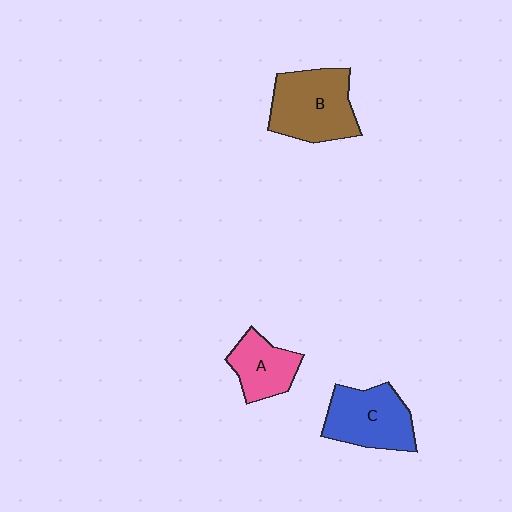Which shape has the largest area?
Shape B (brown).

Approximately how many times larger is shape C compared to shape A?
Approximately 1.4 times.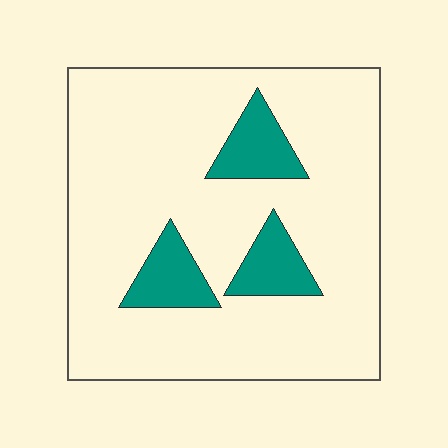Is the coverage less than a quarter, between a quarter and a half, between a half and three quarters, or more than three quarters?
Less than a quarter.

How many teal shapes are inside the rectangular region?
3.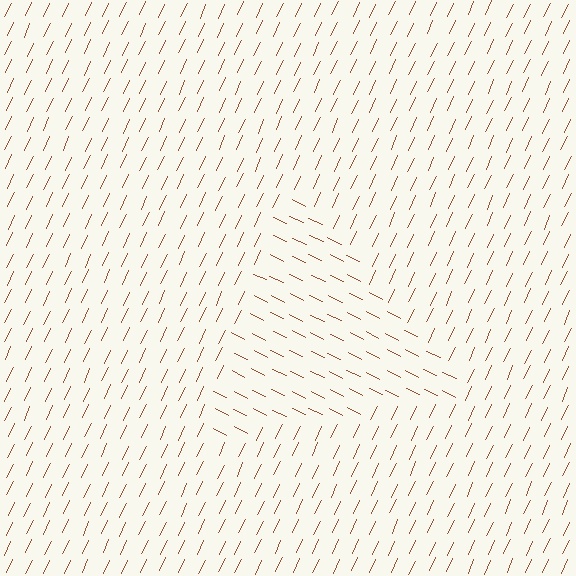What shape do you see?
I see a triangle.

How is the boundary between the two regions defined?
The boundary is defined purely by a change in line orientation (approximately 89 degrees difference). All lines are the same color and thickness.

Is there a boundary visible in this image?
Yes, there is a texture boundary formed by a change in line orientation.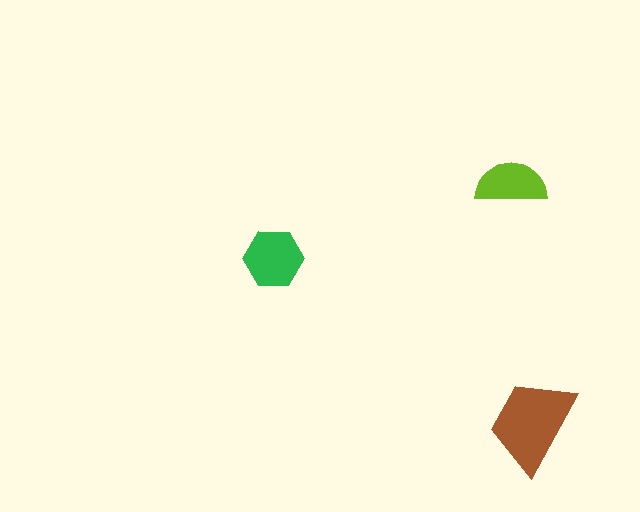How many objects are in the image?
There are 3 objects in the image.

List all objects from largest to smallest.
The brown trapezoid, the green hexagon, the lime semicircle.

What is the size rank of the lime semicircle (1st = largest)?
3rd.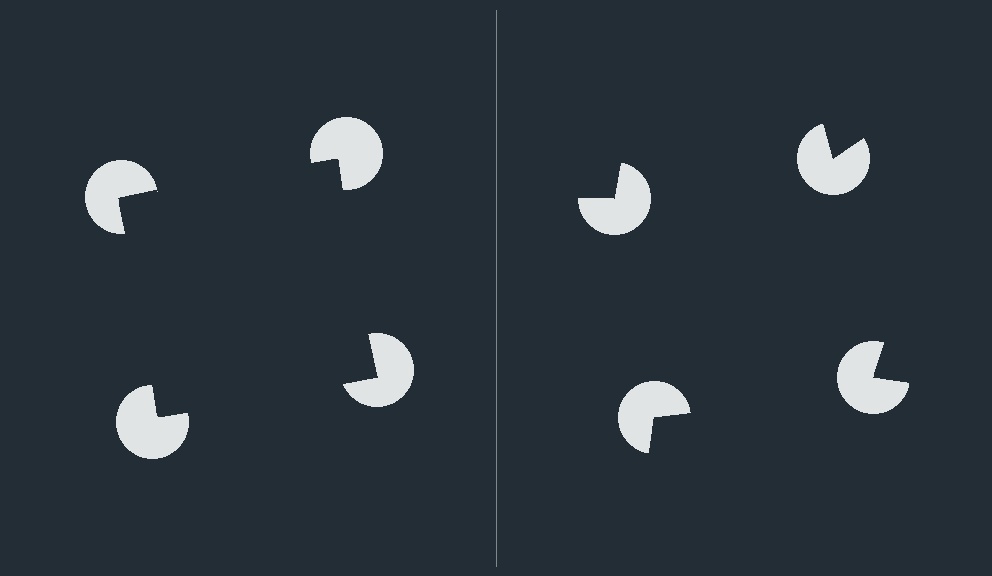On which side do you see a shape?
An illusory square appears on the left side. On the right side the wedge cuts are rotated, so no coherent shape forms.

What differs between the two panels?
The pac-man discs are positioned identically on both sides; only the wedge orientations differ. On the left they align to a square; on the right they are misaligned.